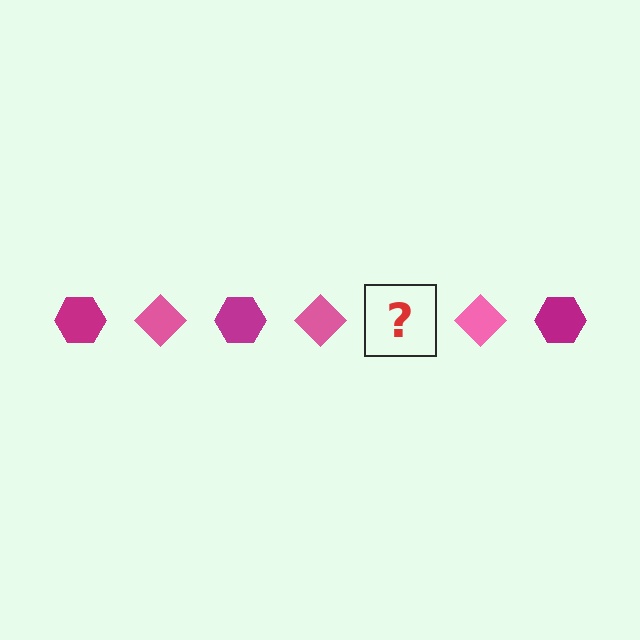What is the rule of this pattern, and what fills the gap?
The rule is that the pattern alternates between magenta hexagon and pink diamond. The gap should be filled with a magenta hexagon.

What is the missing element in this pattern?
The missing element is a magenta hexagon.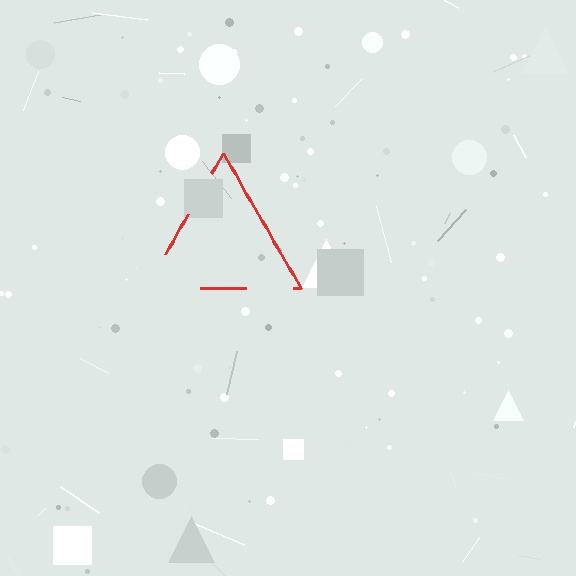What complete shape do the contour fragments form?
The contour fragments form a triangle.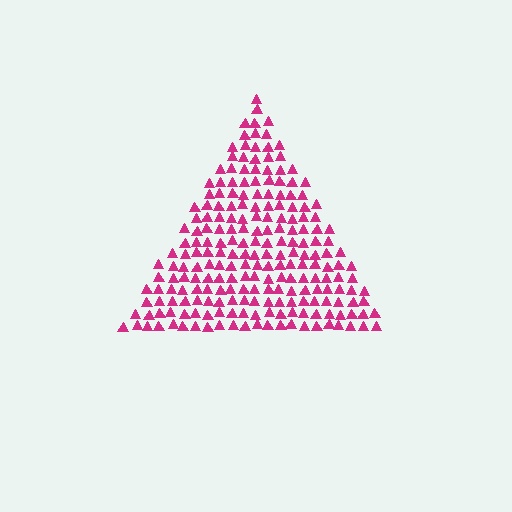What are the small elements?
The small elements are triangles.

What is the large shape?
The large shape is a triangle.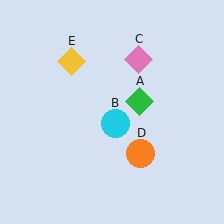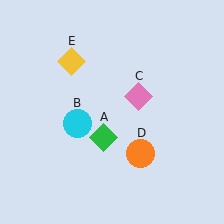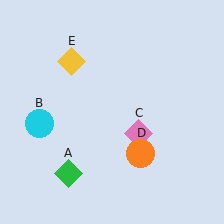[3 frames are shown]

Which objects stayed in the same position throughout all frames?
Orange circle (object D) and yellow diamond (object E) remained stationary.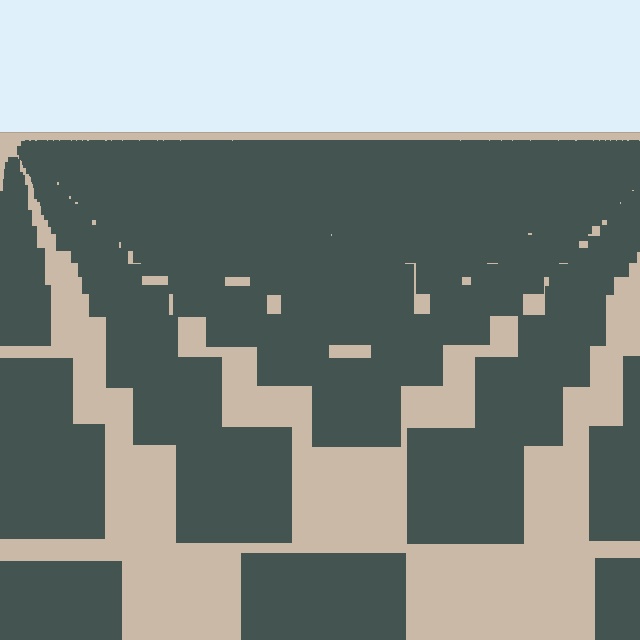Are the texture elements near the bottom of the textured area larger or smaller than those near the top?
Larger. Near the bottom, elements are closer to the viewer and appear at a bigger on-screen size.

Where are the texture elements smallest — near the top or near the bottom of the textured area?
Near the top.